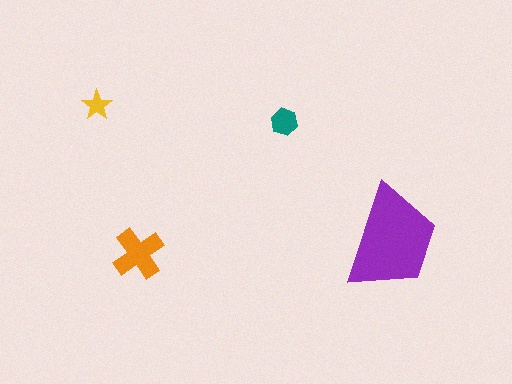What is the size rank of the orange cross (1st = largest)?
2nd.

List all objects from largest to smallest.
The purple trapezoid, the orange cross, the teal hexagon, the yellow star.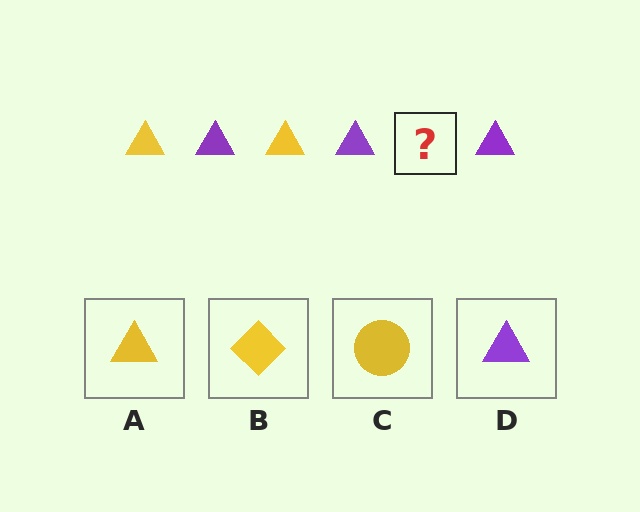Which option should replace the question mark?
Option A.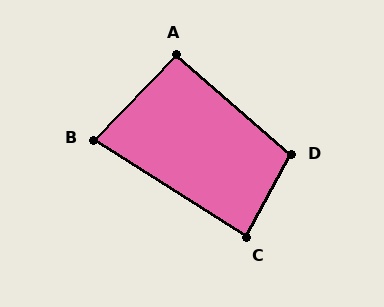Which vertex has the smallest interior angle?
B, at approximately 78 degrees.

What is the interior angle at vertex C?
Approximately 86 degrees (approximately right).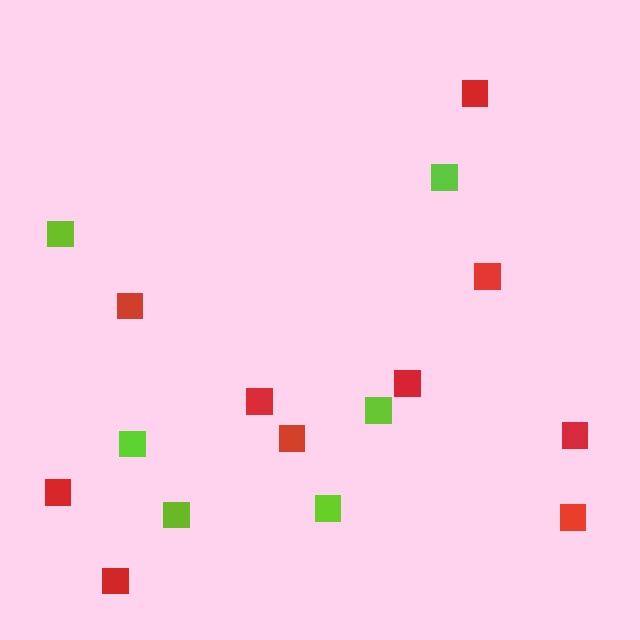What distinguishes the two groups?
There are 2 groups: one group of red squares (10) and one group of lime squares (6).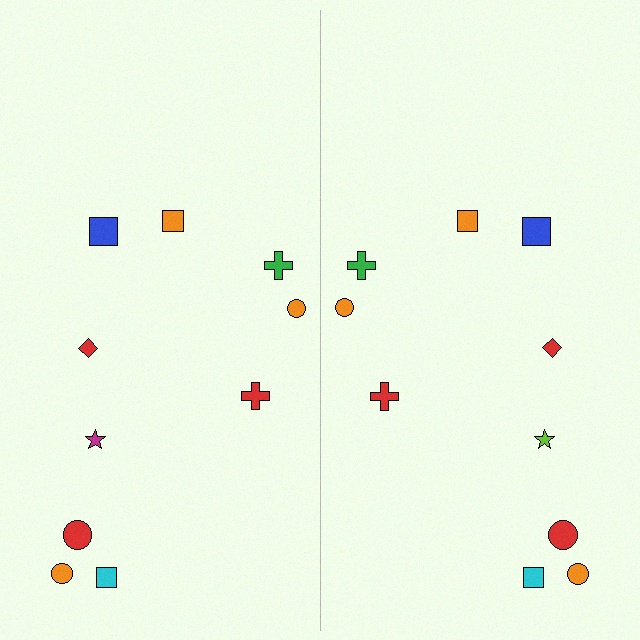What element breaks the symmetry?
The lime star on the right side breaks the symmetry — its mirror counterpart is magenta.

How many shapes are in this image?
There are 20 shapes in this image.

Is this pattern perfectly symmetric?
No, the pattern is not perfectly symmetric. The lime star on the right side breaks the symmetry — its mirror counterpart is magenta.